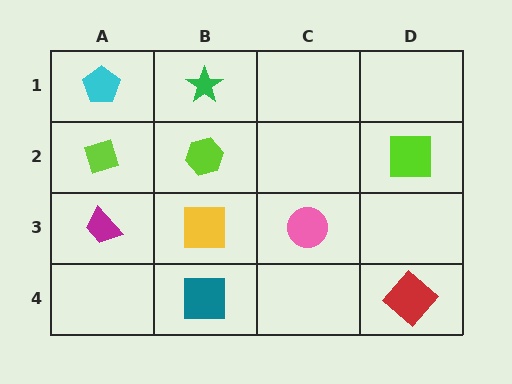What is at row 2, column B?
A lime hexagon.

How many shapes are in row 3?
3 shapes.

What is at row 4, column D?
A red diamond.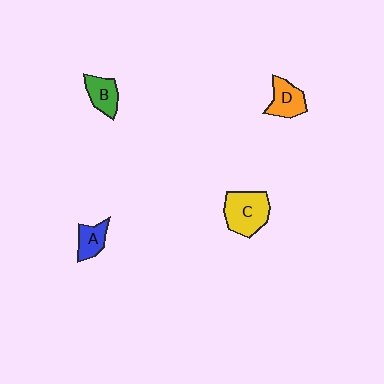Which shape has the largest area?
Shape C (yellow).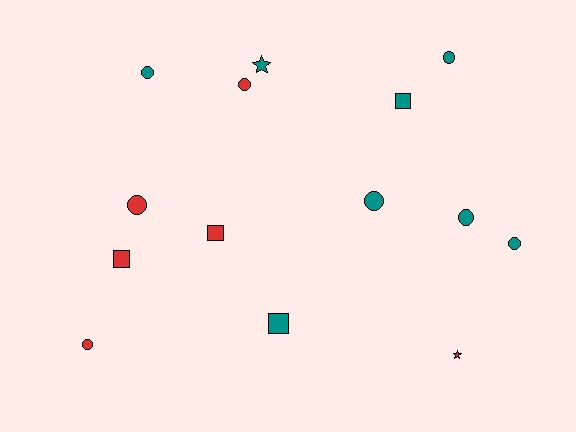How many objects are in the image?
There are 14 objects.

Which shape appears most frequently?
Circle, with 8 objects.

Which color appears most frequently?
Teal, with 8 objects.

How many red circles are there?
There are 3 red circles.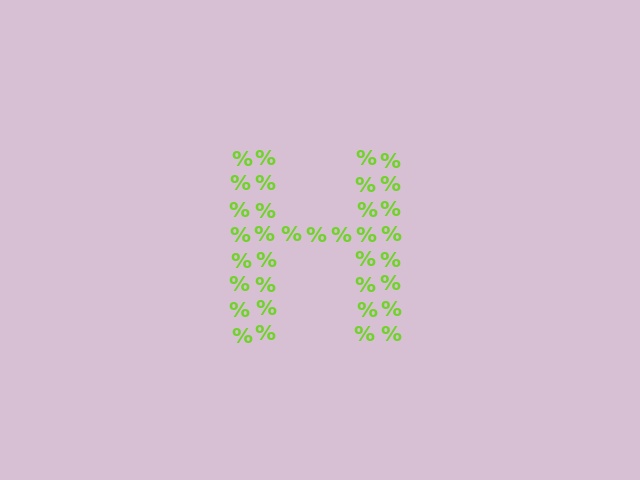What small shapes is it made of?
It is made of small percent signs.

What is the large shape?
The large shape is the letter H.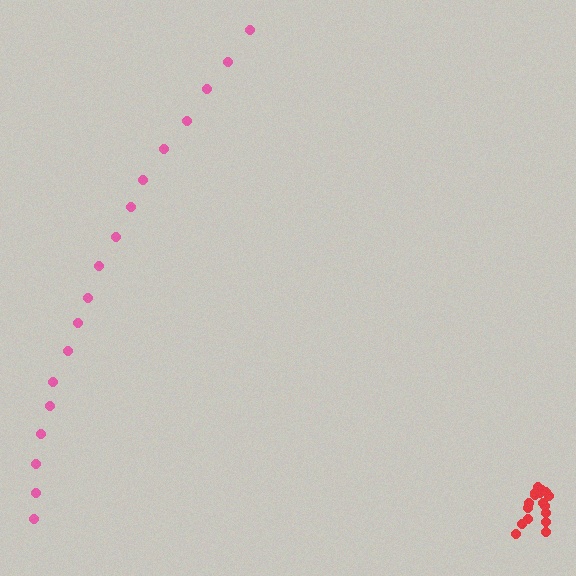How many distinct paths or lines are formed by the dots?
There are 2 distinct paths.